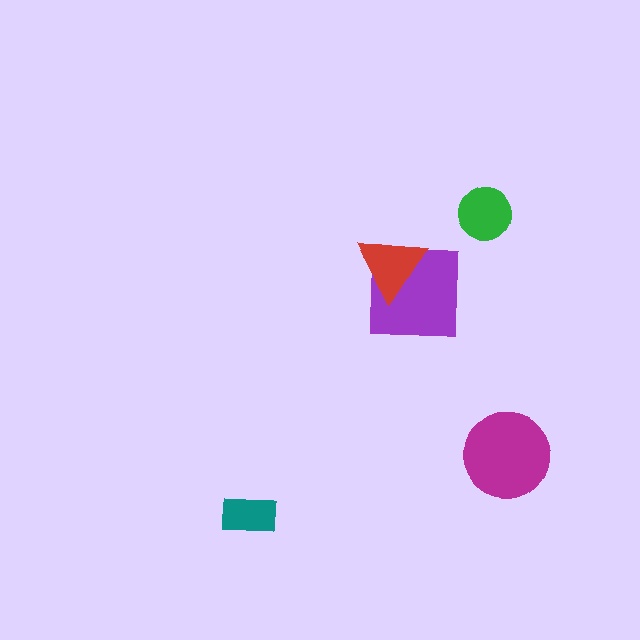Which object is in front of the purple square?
The red triangle is in front of the purple square.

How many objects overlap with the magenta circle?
0 objects overlap with the magenta circle.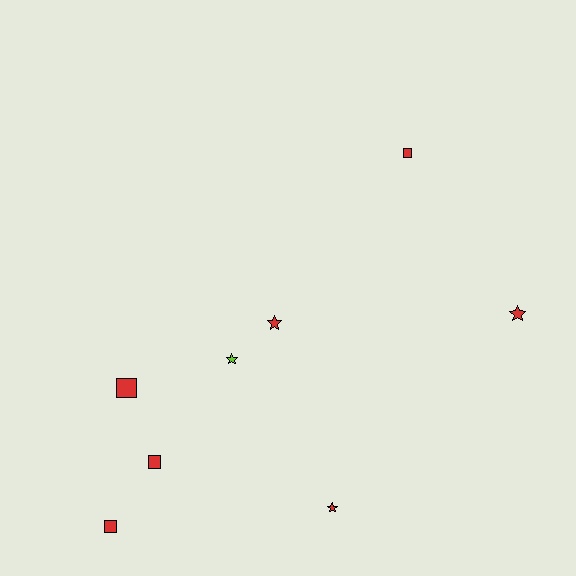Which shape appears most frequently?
Square, with 4 objects.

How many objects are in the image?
There are 8 objects.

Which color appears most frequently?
Red, with 7 objects.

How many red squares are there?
There are 4 red squares.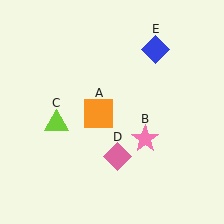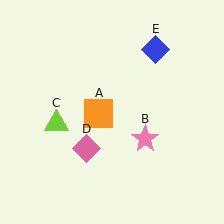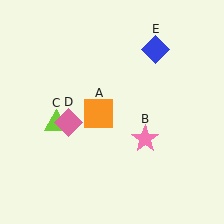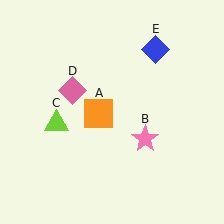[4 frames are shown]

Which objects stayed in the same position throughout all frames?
Orange square (object A) and pink star (object B) and lime triangle (object C) and blue diamond (object E) remained stationary.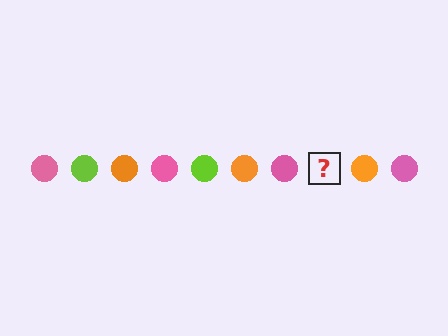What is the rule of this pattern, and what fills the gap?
The rule is that the pattern cycles through pink, lime, orange circles. The gap should be filled with a lime circle.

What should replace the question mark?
The question mark should be replaced with a lime circle.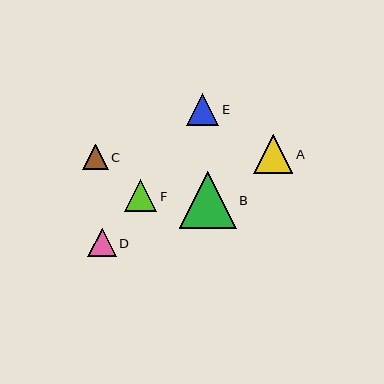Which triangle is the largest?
Triangle B is the largest with a size of approximately 57 pixels.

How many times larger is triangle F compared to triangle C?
Triangle F is approximately 1.2 times the size of triangle C.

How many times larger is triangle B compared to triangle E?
Triangle B is approximately 1.7 times the size of triangle E.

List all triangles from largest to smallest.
From largest to smallest: B, A, E, F, D, C.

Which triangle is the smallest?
Triangle C is the smallest with a size of approximately 26 pixels.